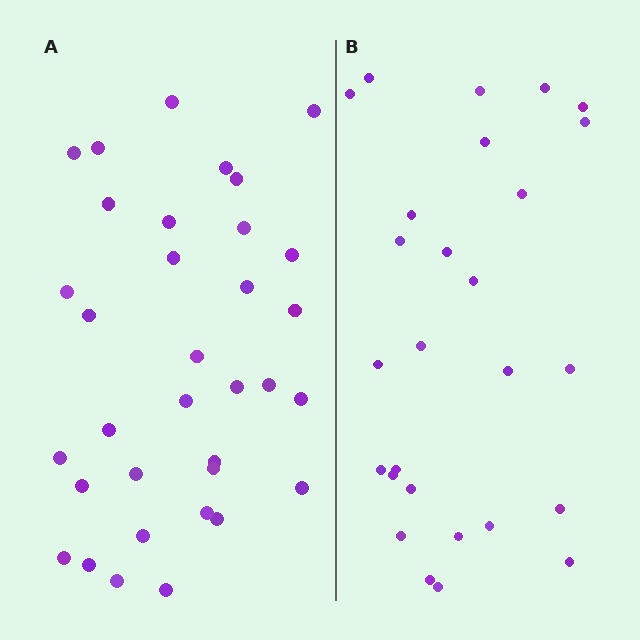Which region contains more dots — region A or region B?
Region A (the left region) has more dots.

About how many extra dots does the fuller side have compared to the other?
Region A has roughly 8 or so more dots than region B.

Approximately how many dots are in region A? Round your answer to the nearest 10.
About 30 dots. (The exact count is 34, which rounds to 30.)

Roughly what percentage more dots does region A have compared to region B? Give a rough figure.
About 25% more.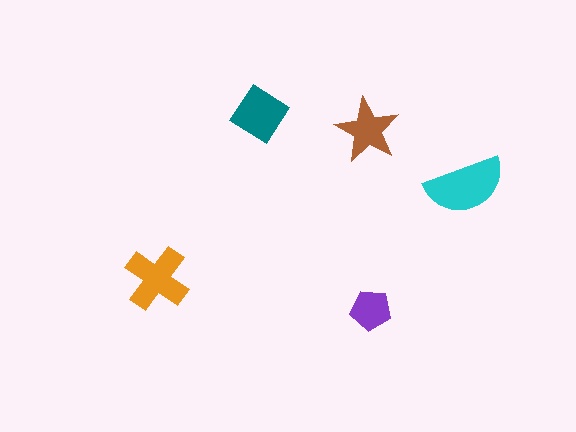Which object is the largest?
The cyan semicircle.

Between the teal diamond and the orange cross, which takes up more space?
The orange cross.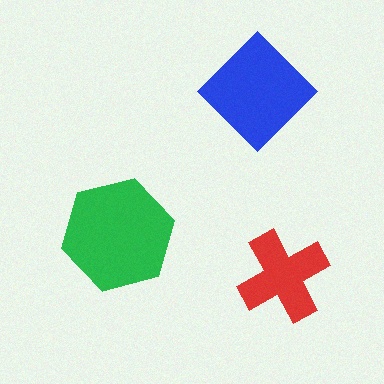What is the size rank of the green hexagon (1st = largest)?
1st.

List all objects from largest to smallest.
The green hexagon, the blue diamond, the red cross.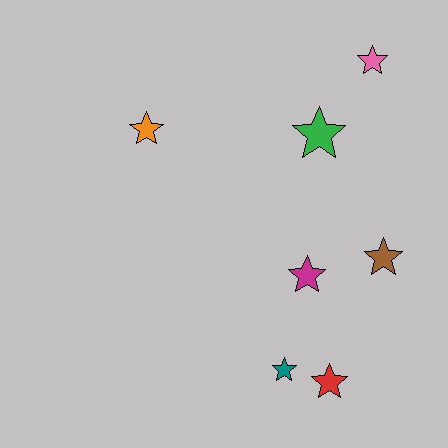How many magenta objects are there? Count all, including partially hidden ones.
There is 1 magenta object.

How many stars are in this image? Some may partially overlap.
There are 7 stars.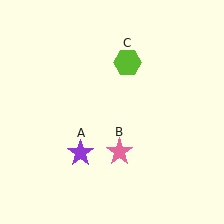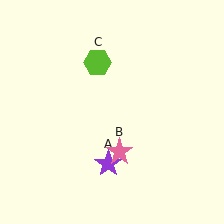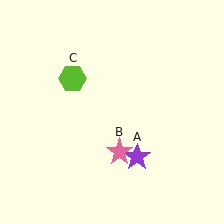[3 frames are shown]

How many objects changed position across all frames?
2 objects changed position: purple star (object A), lime hexagon (object C).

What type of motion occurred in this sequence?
The purple star (object A), lime hexagon (object C) rotated counterclockwise around the center of the scene.